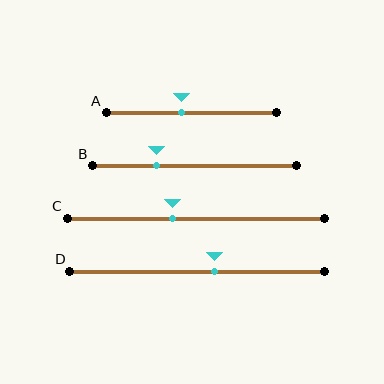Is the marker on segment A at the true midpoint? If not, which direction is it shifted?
No, the marker on segment A is shifted to the left by about 6% of the segment length.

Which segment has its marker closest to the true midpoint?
Segment A has its marker closest to the true midpoint.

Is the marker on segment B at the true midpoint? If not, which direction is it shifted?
No, the marker on segment B is shifted to the left by about 18% of the segment length.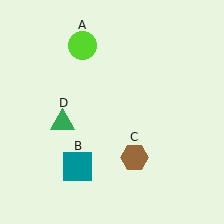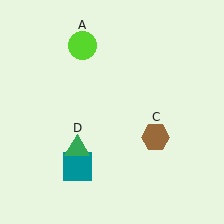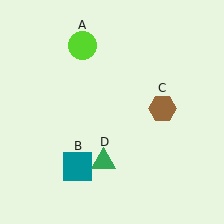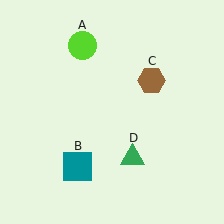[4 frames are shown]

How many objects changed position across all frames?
2 objects changed position: brown hexagon (object C), green triangle (object D).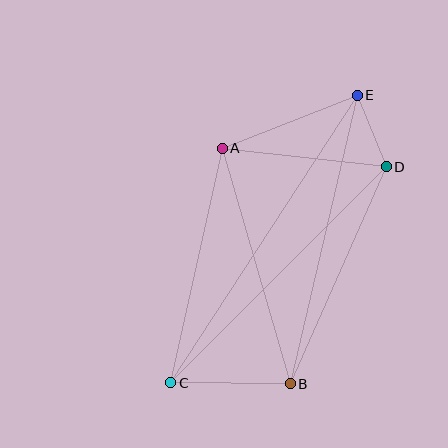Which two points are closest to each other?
Points D and E are closest to each other.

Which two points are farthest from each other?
Points C and E are farthest from each other.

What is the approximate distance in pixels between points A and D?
The distance between A and D is approximately 165 pixels.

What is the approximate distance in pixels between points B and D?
The distance between B and D is approximately 237 pixels.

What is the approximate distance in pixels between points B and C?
The distance between B and C is approximately 119 pixels.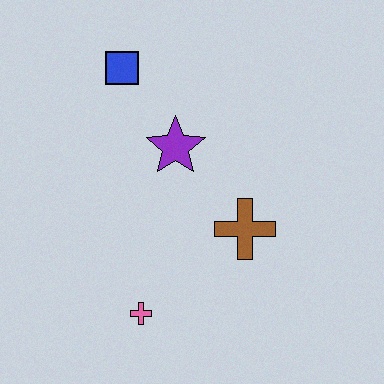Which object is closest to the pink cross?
The brown cross is closest to the pink cross.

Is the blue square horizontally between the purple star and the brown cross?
No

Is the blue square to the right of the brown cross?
No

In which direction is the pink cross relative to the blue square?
The pink cross is below the blue square.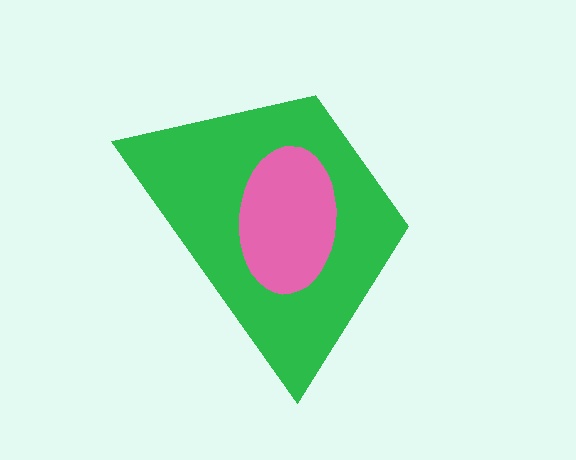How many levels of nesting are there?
2.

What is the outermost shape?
The green trapezoid.